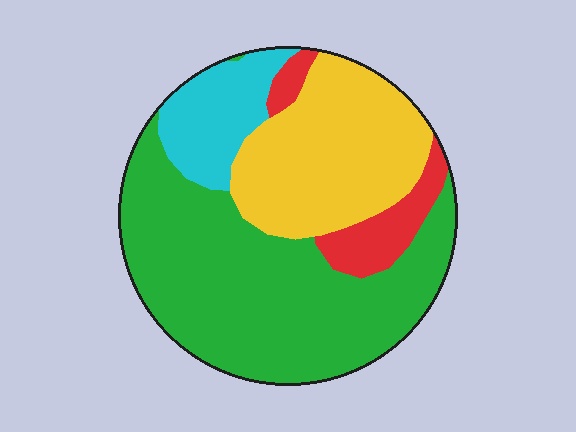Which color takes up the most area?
Green, at roughly 50%.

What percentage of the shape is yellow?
Yellow takes up about one quarter (1/4) of the shape.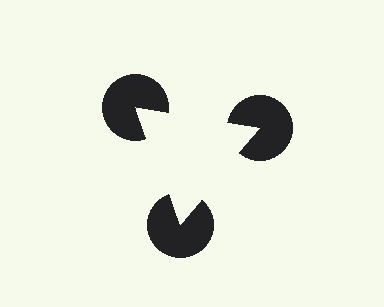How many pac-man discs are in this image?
There are 3 — one at each vertex of the illusory triangle.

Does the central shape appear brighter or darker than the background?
It typically appears slightly brighter than the background, even though no actual brightness change is drawn.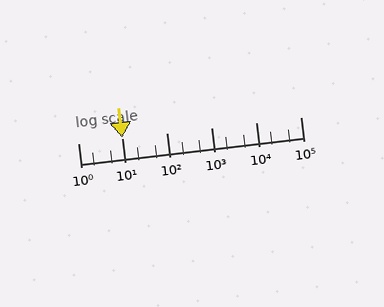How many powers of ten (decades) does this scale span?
The scale spans 5 decades, from 1 to 100000.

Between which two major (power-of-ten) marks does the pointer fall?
The pointer is between 10 and 100.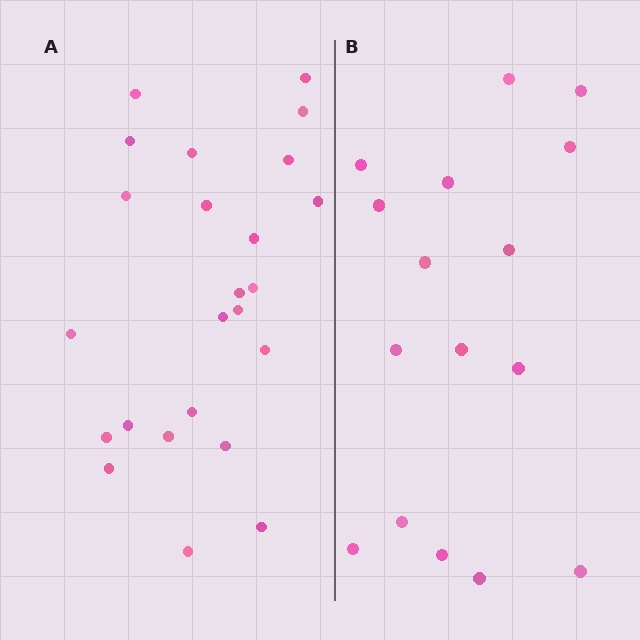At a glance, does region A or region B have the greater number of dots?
Region A (the left region) has more dots.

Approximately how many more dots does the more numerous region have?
Region A has roughly 8 or so more dots than region B.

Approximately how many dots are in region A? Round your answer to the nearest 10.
About 20 dots. (The exact count is 24, which rounds to 20.)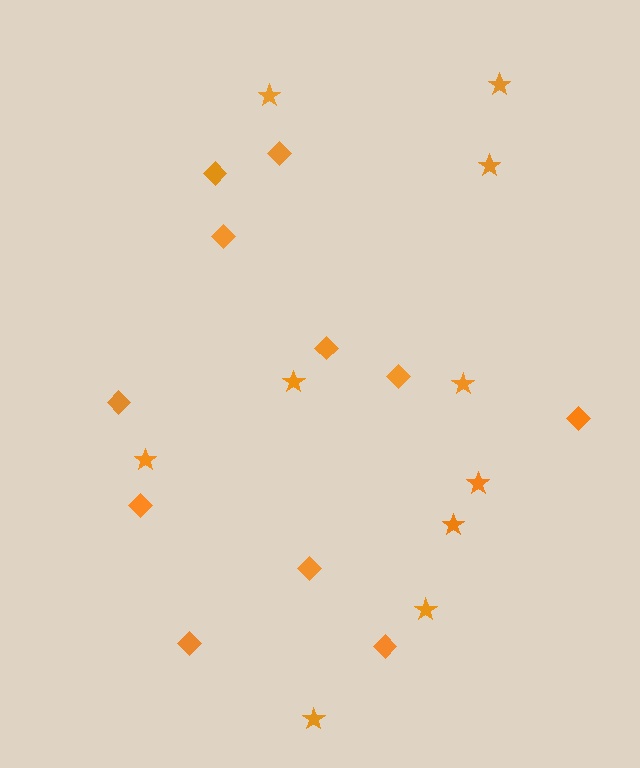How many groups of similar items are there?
There are 2 groups: one group of stars (10) and one group of diamonds (11).